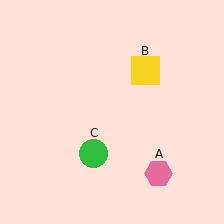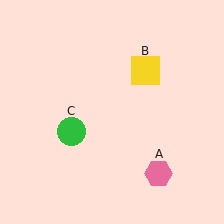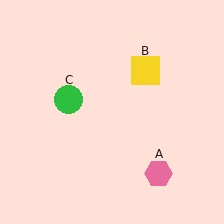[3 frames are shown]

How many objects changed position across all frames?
1 object changed position: green circle (object C).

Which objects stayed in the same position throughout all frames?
Pink hexagon (object A) and yellow square (object B) remained stationary.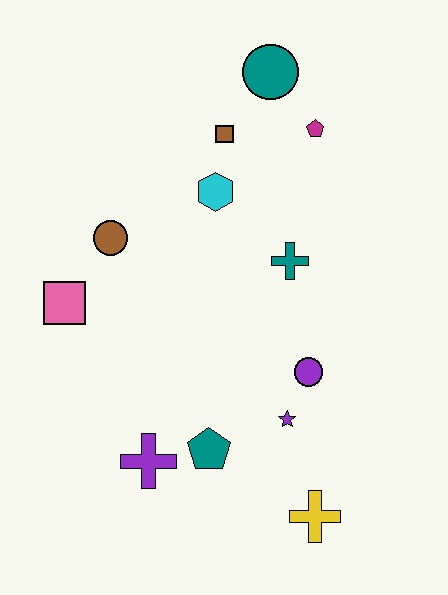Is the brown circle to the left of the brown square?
Yes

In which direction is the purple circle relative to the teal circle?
The purple circle is below the teal circle.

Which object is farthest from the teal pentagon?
The teal circle is farthest from the teal pentagon.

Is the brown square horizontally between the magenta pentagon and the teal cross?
No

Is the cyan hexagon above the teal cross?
Yes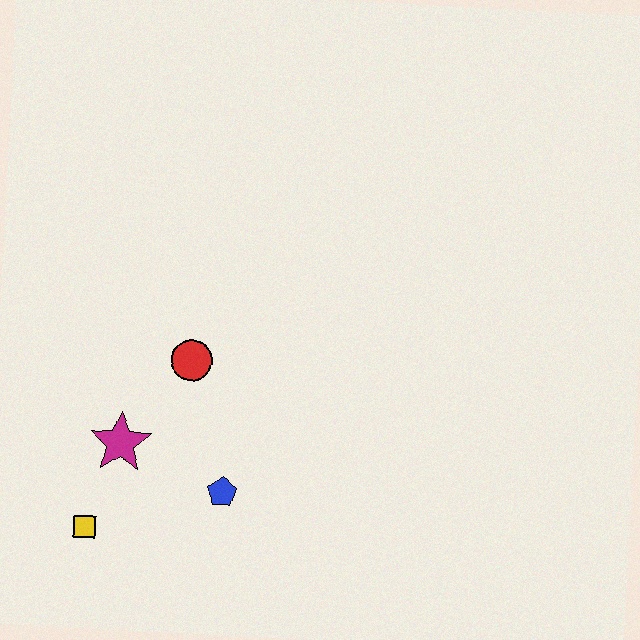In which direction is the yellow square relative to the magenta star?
The yellow square is below the magenta star.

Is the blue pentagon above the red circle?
No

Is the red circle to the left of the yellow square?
No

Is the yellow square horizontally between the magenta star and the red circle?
No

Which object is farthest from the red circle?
The yellow square is farthest from the red circle.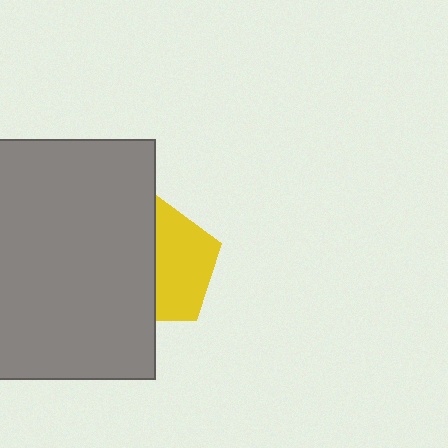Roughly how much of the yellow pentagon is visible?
About half of it is visible (roughly 51%).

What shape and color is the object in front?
The object in front is a gray rectangle.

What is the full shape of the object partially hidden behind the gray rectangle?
The partially hidden object is a yellow pentagon.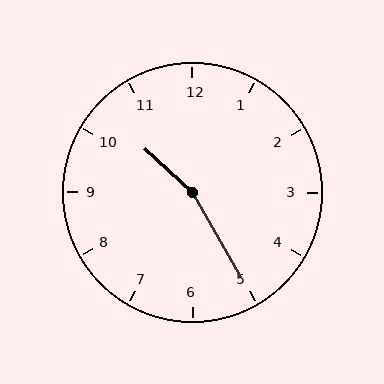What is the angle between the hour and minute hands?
Approximately 162 degrees.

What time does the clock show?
10:25.